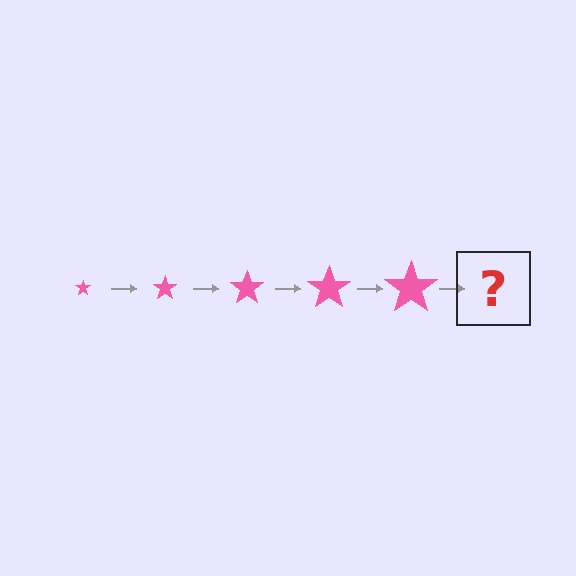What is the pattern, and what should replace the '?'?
The pattern is that the star gets progressively larger each step. The '?' should be a pink star, larger than the previous one.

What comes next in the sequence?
The next element should be a pink star, larger than the previous one.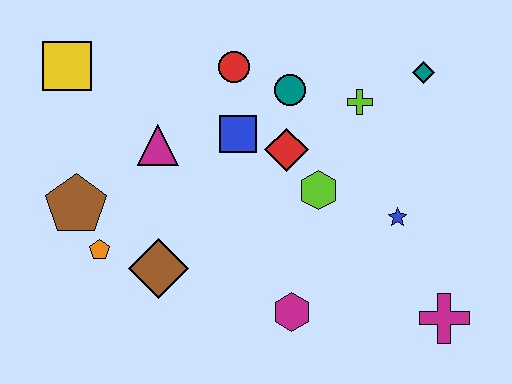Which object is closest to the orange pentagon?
The brown pentagon is closest to the orange pentagon.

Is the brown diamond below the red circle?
Yes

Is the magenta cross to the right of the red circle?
Yes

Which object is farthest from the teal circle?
The magenta cross is farthest from the teal circle.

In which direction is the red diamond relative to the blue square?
The red diamond is to the right of the blue square.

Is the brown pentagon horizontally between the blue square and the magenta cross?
No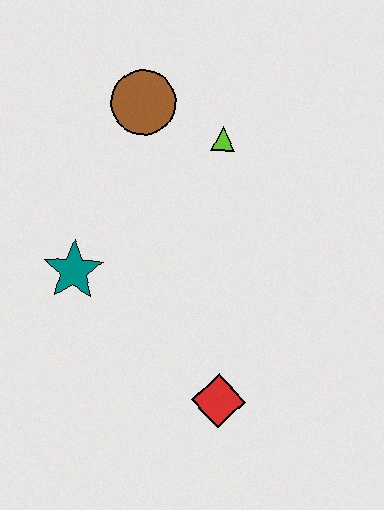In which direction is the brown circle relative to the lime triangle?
The brown circle is to the left of the lime triangle.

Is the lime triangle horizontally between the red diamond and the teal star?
Yes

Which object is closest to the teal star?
The brown circle is closest to the teal star.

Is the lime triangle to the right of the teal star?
Yes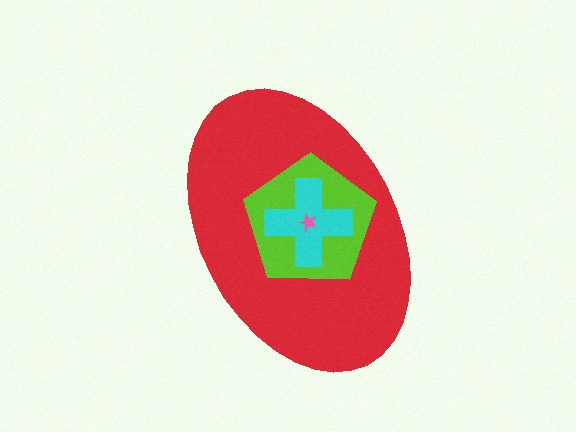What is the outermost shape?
The red ellipse.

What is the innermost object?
The pink star.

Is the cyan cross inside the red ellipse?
Yes.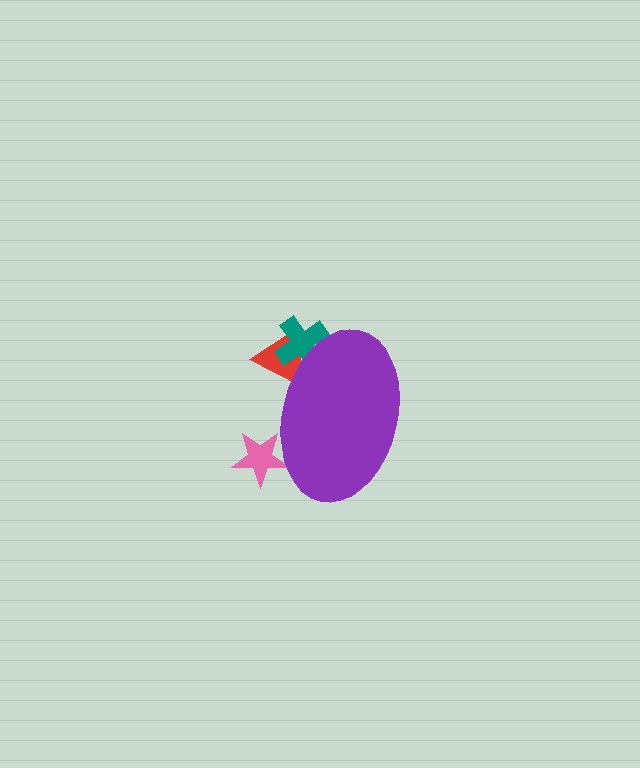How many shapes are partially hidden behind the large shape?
3 shapes are partially hidden.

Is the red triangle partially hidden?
Yes, the red triangle is partially hidden behind the purple ellipse.